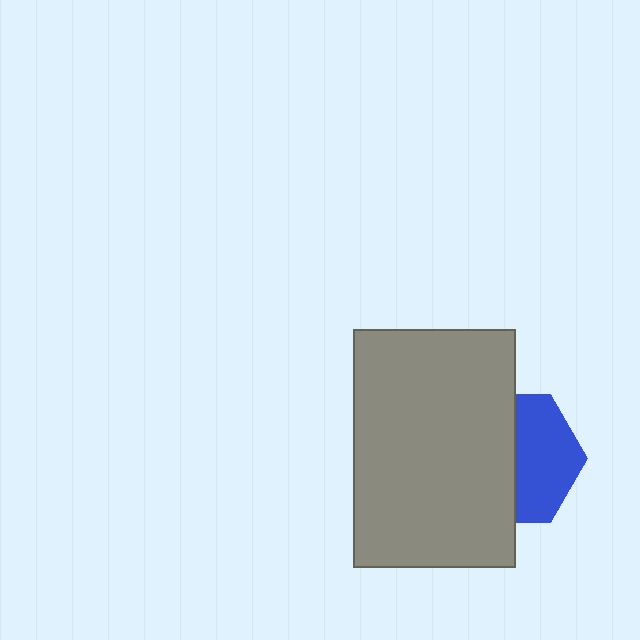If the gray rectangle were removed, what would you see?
You would see the complete blue hexagon.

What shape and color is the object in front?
The object in front is a gray rectangle.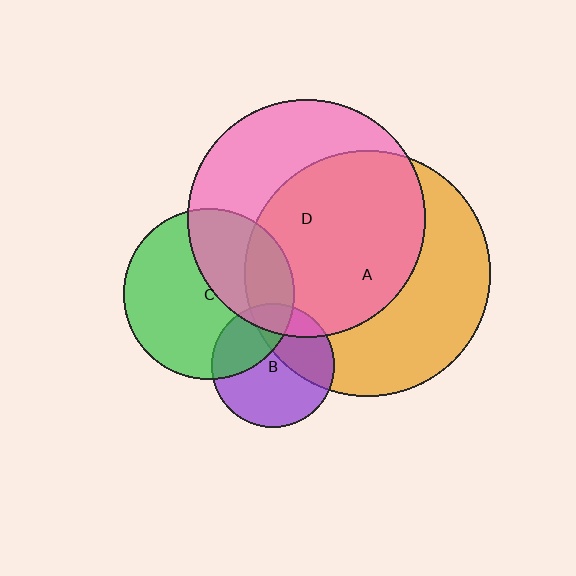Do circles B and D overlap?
Yes.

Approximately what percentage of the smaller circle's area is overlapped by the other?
Approximately 15%.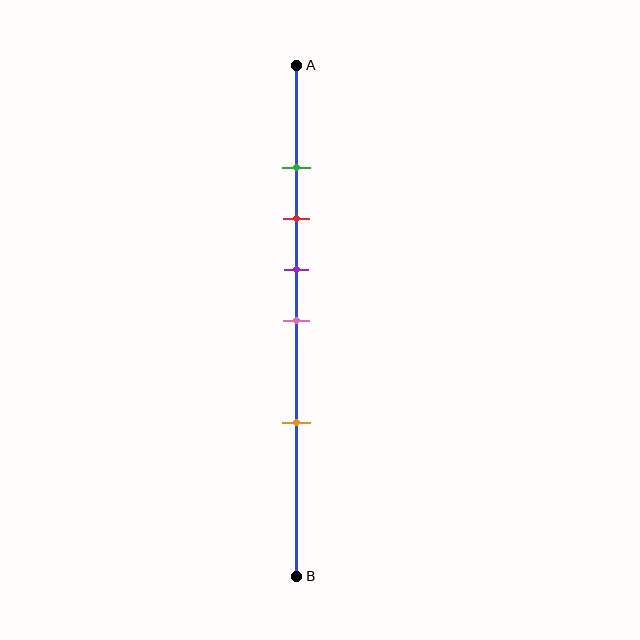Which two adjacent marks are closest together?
The green and red marks are the closest adjacent pair.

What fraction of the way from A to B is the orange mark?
The orange mark is approximately 70% (0.7) of the way from A to B.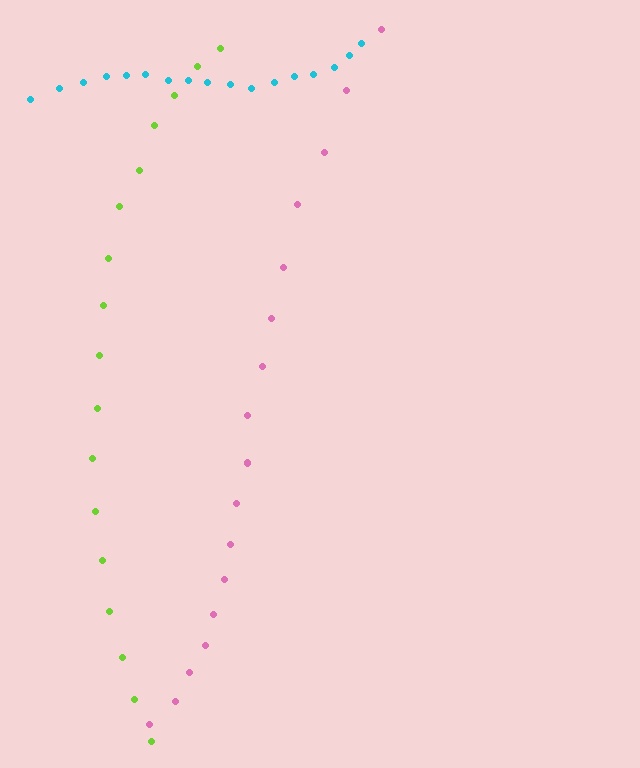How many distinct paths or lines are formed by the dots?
There are 3 distinct paths.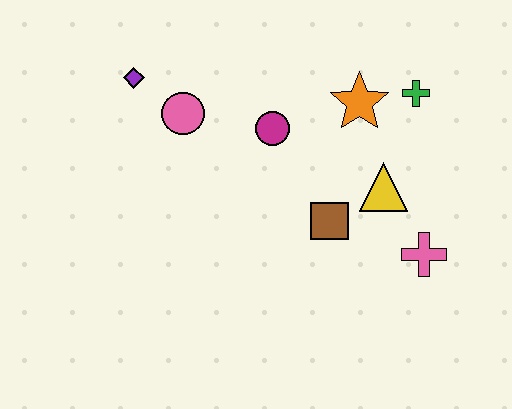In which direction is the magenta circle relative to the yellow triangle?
The magenta circle is to the left of the yellow triangle.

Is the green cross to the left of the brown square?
No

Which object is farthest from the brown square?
The purple diamond is farthest from the brown square.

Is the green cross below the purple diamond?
Yes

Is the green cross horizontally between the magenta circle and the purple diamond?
No